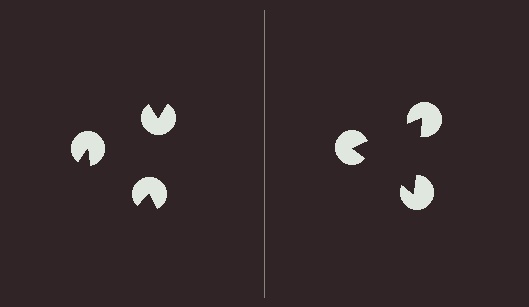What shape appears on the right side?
An illusory triangle.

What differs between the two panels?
The pac-man discs are positioned identically on both sides; only the wedge orientations differ. On the right they align to a triangle; on the left they are misaligned.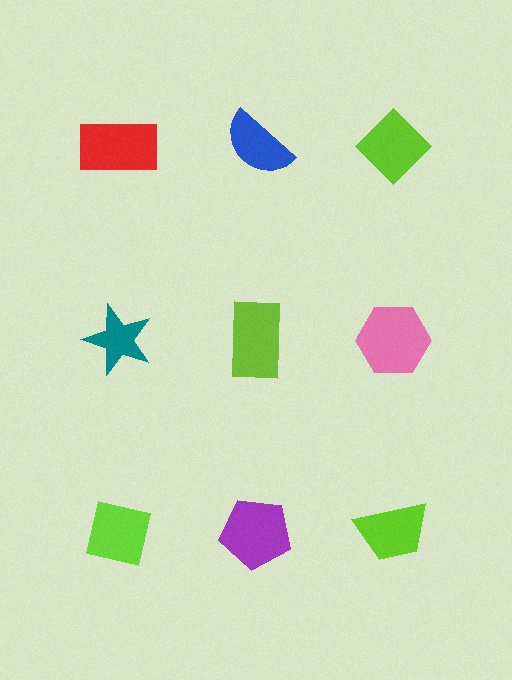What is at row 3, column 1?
A lime square.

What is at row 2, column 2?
A lime rectangle.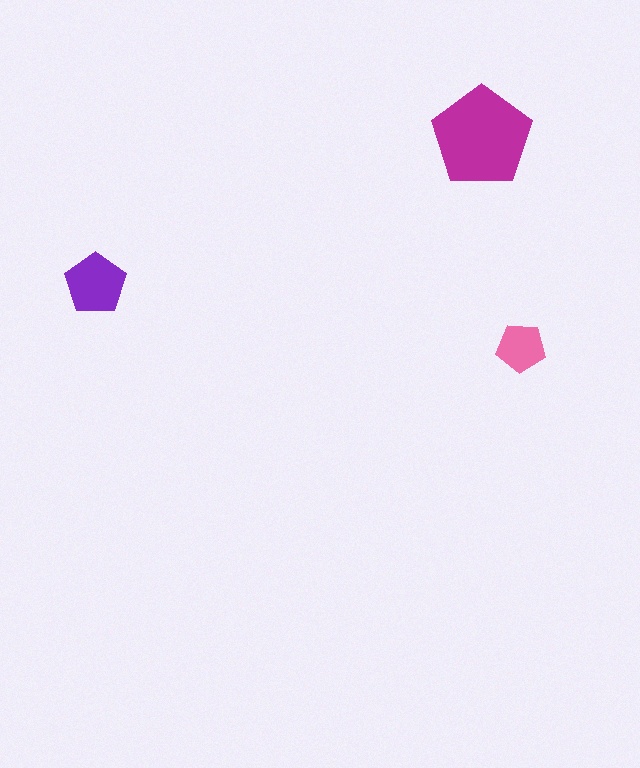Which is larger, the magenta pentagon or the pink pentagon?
The magenta one.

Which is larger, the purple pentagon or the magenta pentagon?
The magenta one.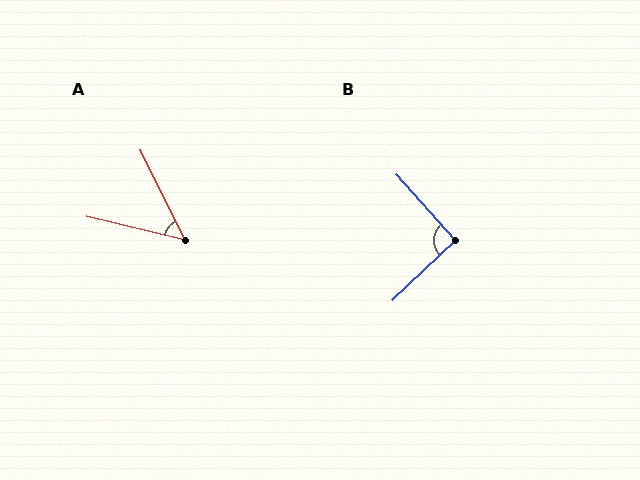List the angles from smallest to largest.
A (51°), B (91°).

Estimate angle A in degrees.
Approximately 51 degrees.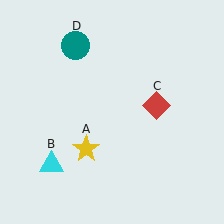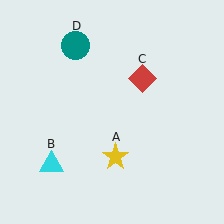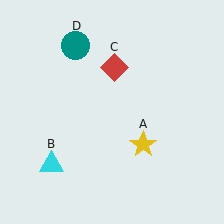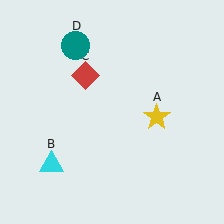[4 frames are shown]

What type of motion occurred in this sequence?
The yellow star (object A), red diamond (object C) rotated counterclockwise around the center of the scene.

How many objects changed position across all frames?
2 objects changed position: yellow star (object A), red diamond (object C).